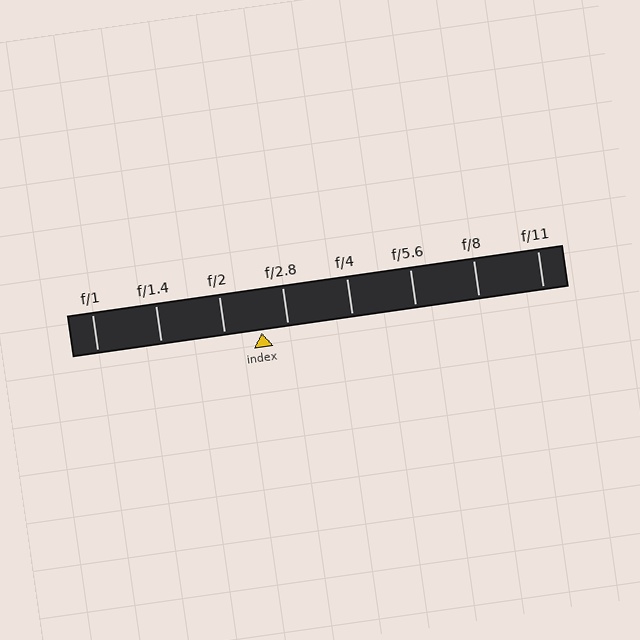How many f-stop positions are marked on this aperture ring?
There are 8 f-stop positions marked.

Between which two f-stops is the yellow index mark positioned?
The index mark is between f/2 and f/2.8.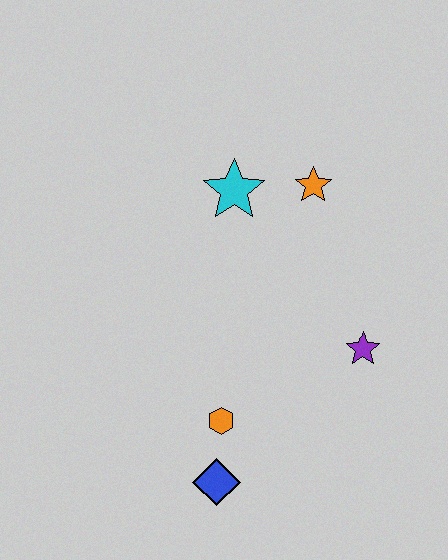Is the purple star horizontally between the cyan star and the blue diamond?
No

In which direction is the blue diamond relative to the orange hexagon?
The blue diamond is below the orange hexagon.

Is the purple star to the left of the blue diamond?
No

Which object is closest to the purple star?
The orange hexagon is closest to the purple star.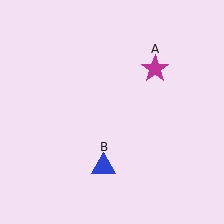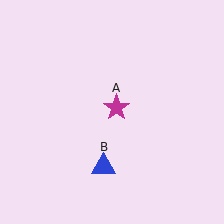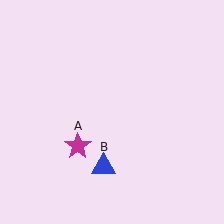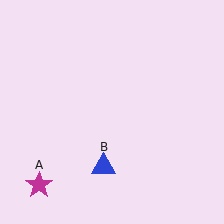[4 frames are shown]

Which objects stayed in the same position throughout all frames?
Blue triangle (object B) remained stationary.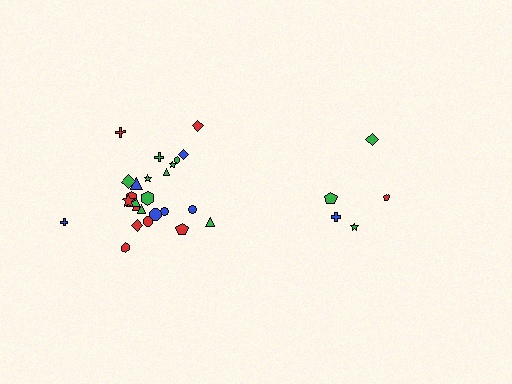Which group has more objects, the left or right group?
The left group.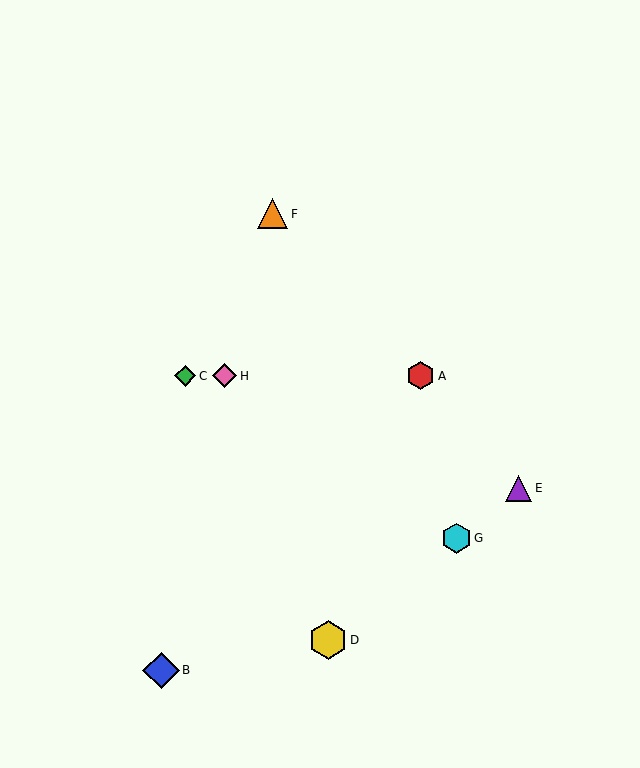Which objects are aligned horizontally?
Objects A, C, H are aligned horizontally.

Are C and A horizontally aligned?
Yes, both are at y≈376.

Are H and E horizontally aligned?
No, H is at y≈376 and E is at y≈488.